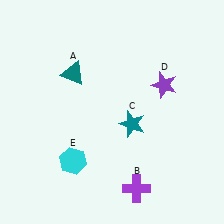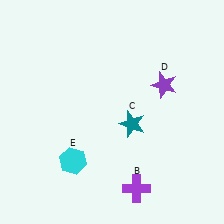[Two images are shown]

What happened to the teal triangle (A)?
The teal triangle (A) was removed in Image 2. It was in the top-left area of Image 1.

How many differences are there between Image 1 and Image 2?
There is 1 difference between the two images.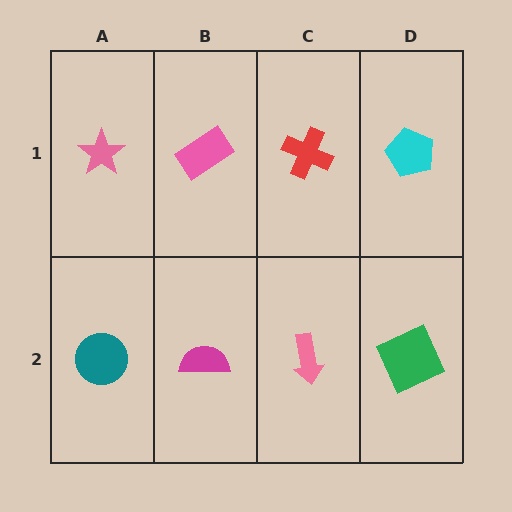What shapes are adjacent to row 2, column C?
A red cross (row 1, column C), a magenta semicircle (row 2, column B), a green square (row 2, column D).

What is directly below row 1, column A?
A teal circle.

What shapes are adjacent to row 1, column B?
A magenta semicircle (row 2, column B), a pink star (row 1, column A), a red cross (row 1, column C).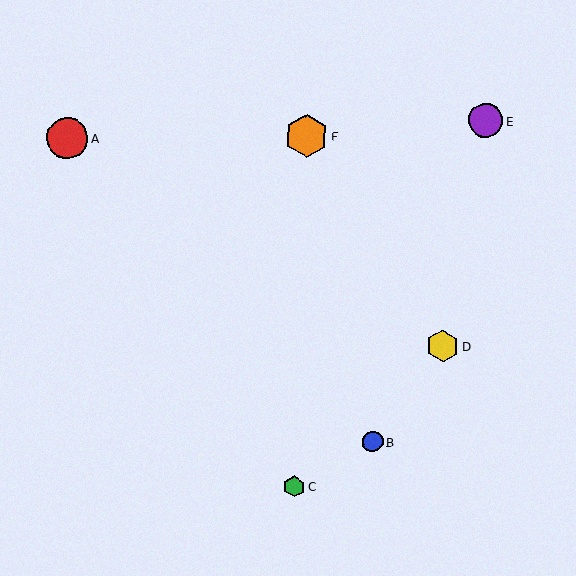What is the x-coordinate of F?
Object F is at x≈306.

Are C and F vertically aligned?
Yes, both are at x≈294.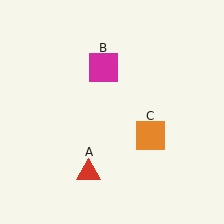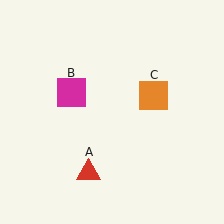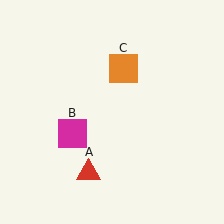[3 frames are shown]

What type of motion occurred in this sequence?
The magenta square (object B), orange square (object C) rotated counterclockwise around the center of the scene.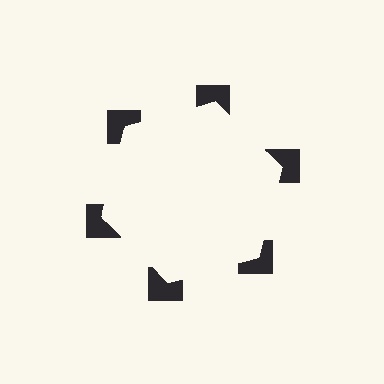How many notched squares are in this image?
There are 6 — one at each vertex of the illusory hexagon.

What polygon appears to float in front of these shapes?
An illusory hexagon — its edges are inferred from the aligned wedge cuts in the notched squares, not physically drawn.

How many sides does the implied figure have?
6 sides.